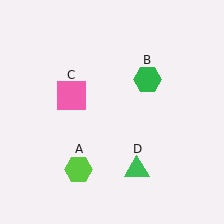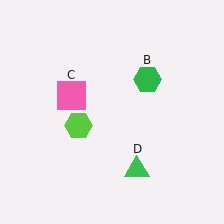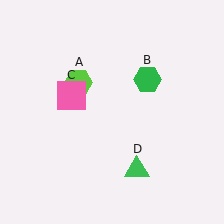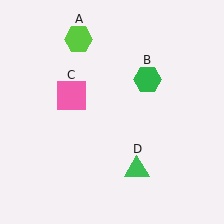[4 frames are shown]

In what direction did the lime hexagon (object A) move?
The lime hexagon (object A) moved up.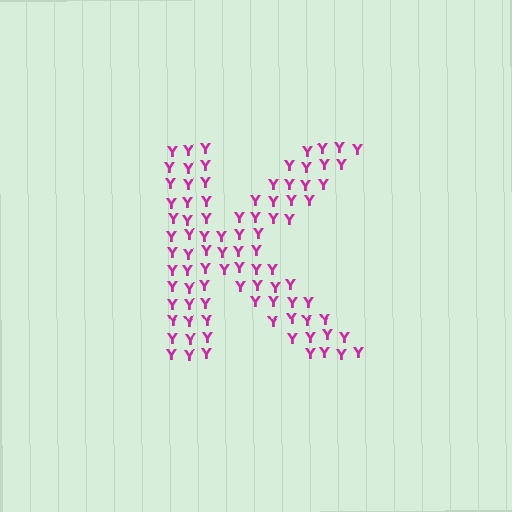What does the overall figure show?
The overall figure shows the letter K.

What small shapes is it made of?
It is made of small letter Y's.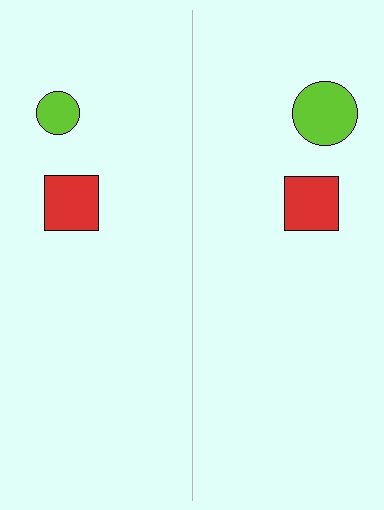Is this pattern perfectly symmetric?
No, the pattern is not perfectly symmetric. The lime circle on the right side has a different size than its mirror counterpart.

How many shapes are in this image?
There are 4 shapes in this image.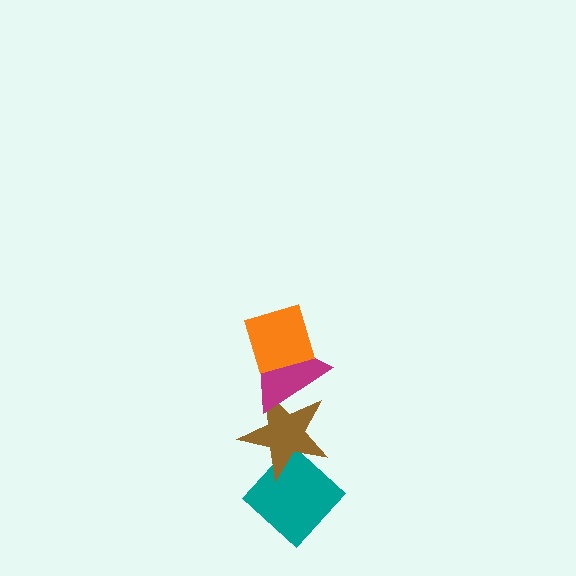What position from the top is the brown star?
The brown star is 3rd from the top.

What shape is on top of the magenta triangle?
The orange diamond is on top of the magenta triangle.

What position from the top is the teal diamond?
The teal diamond is 4th from the top.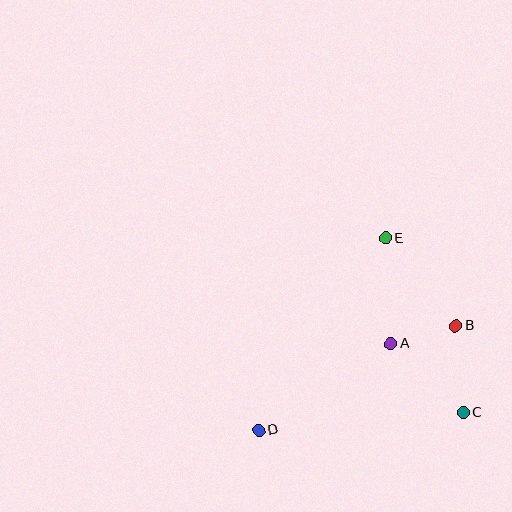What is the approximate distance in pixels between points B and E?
The distance between B and E is approximately 113 pixels.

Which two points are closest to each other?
Points A and B are closest to each other.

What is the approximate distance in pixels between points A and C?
The distance between A and C is approximately 100 pixels.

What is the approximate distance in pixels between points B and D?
The distance between B and D is approximately 223 pixels.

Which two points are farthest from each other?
Points D and E are farthest from each other.